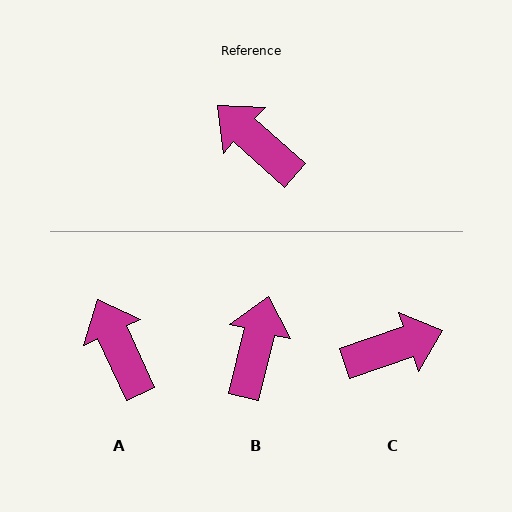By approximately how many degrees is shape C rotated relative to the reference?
Approximately 119 degrees clockwise.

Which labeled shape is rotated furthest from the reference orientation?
C, about 119 degrees away.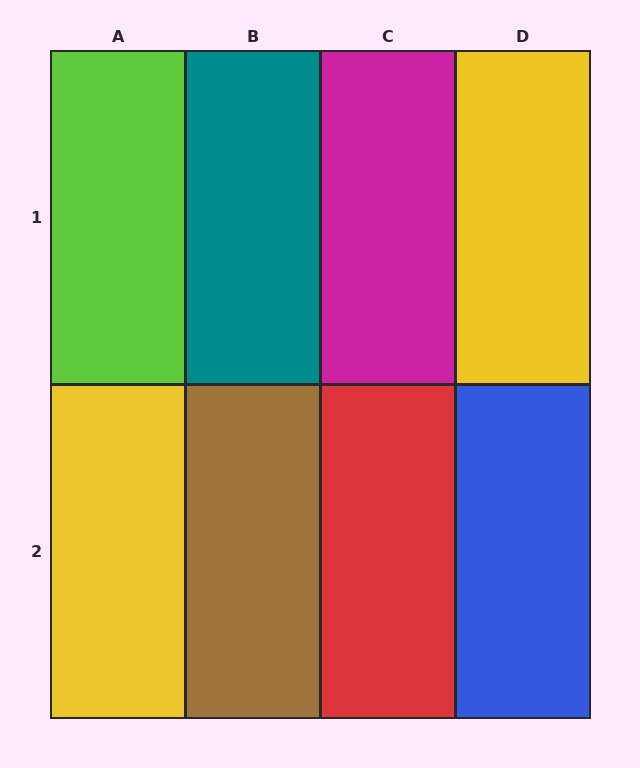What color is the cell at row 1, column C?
Magenta.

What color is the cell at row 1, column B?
Teal.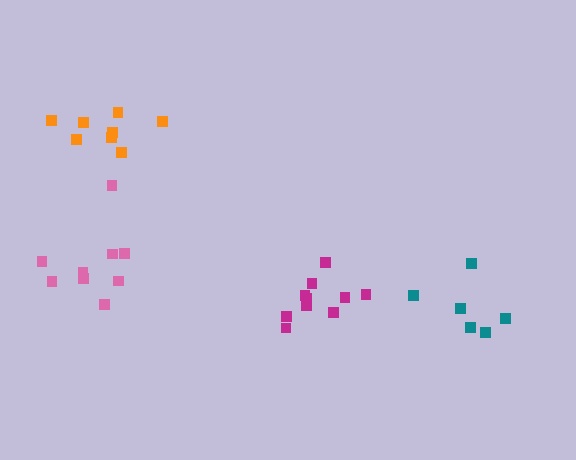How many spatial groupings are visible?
There are 4 spatial groupings.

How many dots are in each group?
Group 1: 6 dots, Group 2: 10 dots, Group 3: 9 dots, Group 4: 8 dots (33 total).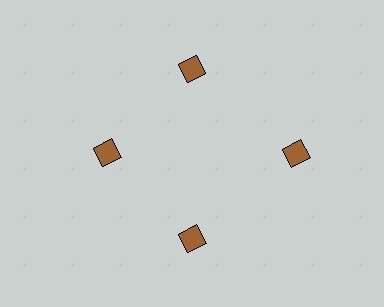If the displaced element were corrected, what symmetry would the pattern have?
It would have 4-fold rotational symmetry — the pattern would map onto itself every 90 degrees.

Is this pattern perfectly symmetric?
No. The 4 brown squares are arranged in a ring, but one element near the 3 o'clock position is pushed outward from the center, breaking the 4-fold rotational symmetry.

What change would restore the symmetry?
The symmetry would be restored by moving it inward, back onto the ring so that all 4 squares sit at equal angles and equal distance from the center.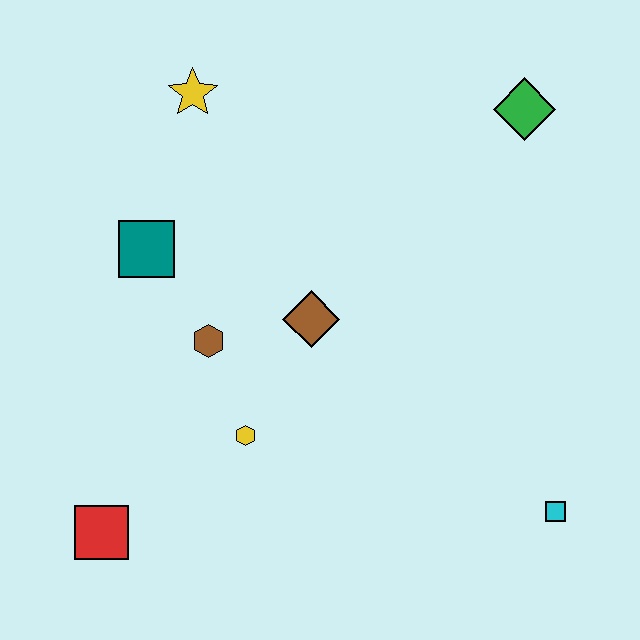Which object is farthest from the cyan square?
The yellow star is farthest from the cyan square.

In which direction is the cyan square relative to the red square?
The cyan square is to the right of the red square.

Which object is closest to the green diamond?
The brown diamond is closest to the green diamond.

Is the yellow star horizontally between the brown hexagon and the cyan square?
No